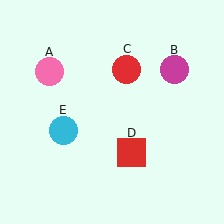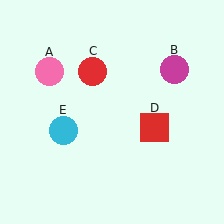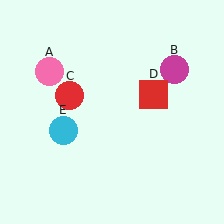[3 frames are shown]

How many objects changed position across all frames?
2 objects changed position: red circle (object C), red square (object D).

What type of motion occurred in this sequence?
The red circle (object C), red square (object D) rotated counterclockwise around the center of the scene.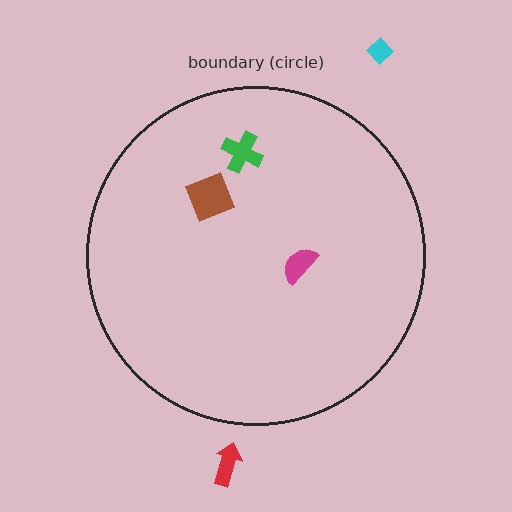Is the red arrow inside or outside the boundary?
Outside.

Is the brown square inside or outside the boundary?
Inside.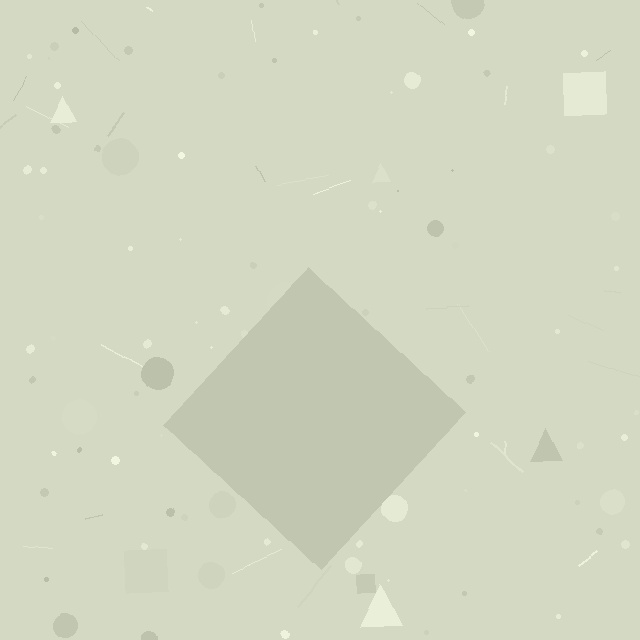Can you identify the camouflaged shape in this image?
The camouflaged shape is a diamond.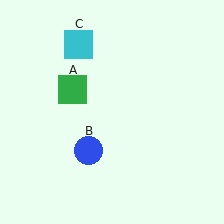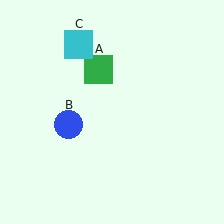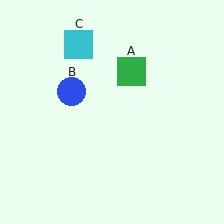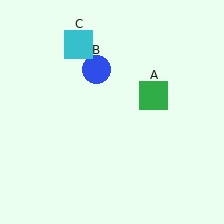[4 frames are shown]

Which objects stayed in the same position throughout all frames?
Cyan square (object C) remained stationary.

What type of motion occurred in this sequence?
The green square (object A), blue circle (object B) rotated clockwise around the center of the scene.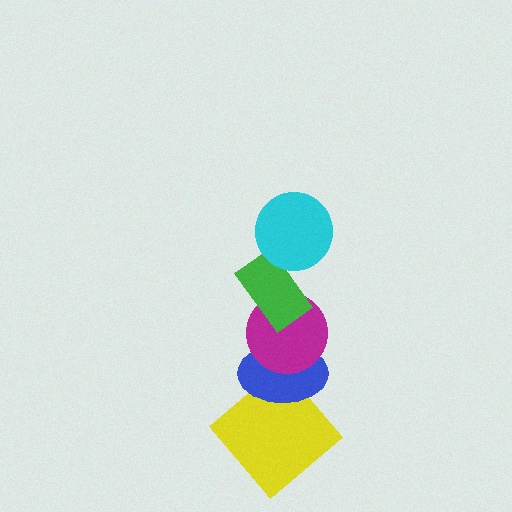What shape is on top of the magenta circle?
The green rectangle is on top of the magenta circle.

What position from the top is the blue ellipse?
The blue ellipse is 4th from the top.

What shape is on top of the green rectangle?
The cyan circle is on top of the green rectangle.